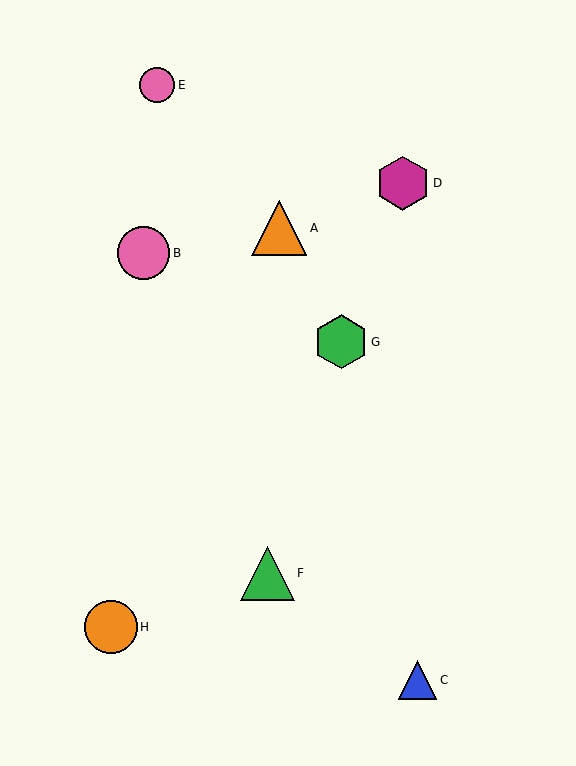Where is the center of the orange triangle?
The center of the orange triangle is at (279, 228).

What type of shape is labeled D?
Shape D is a magenta hexagon.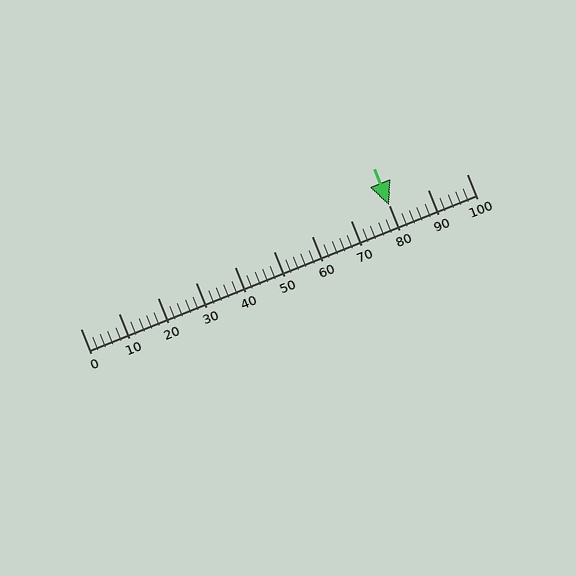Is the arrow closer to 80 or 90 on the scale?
The arrow is closer to 80.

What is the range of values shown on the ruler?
The ruler shows values from 0 to 100.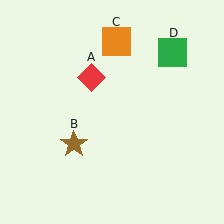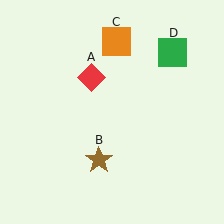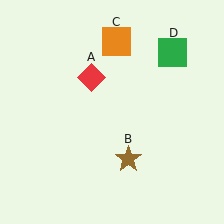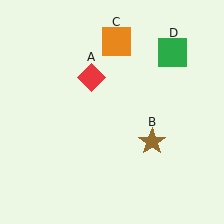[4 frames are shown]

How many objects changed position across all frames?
1 object changed position: brown star (object B).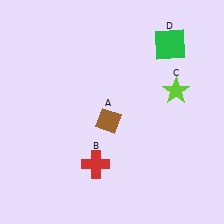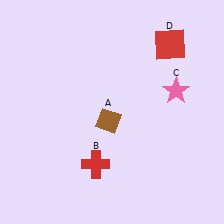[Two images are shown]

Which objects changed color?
C changed from lime to pink. D changed from green to red.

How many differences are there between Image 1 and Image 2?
There are 2 differences between the two images.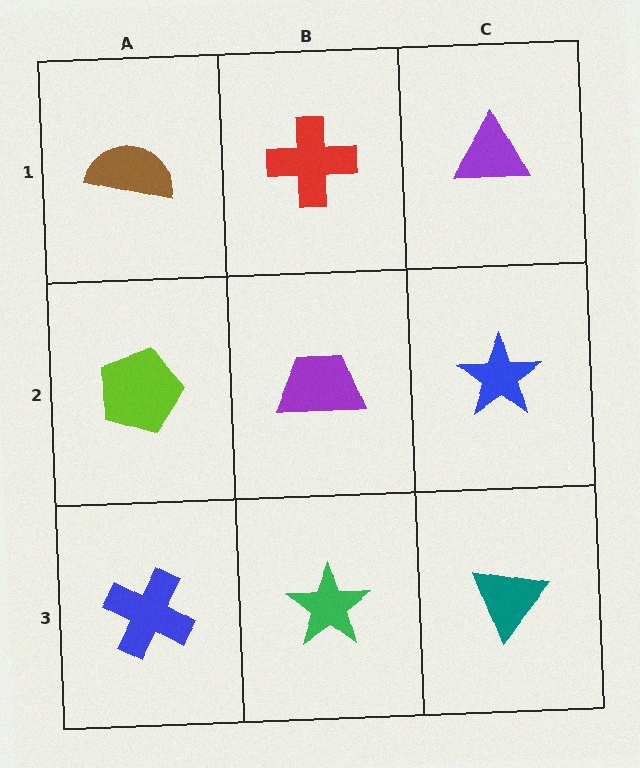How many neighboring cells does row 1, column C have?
2.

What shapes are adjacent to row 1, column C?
A blue star (row 2, column C), a red cross (row 1, column B).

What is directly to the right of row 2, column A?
A purple trapezoid.